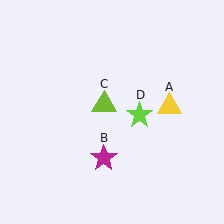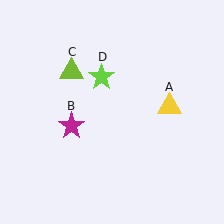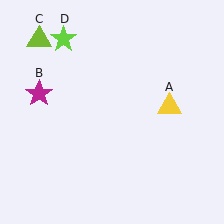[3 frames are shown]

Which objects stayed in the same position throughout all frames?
Yellow triangle (object A) remained stationary.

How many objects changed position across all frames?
3 objects changed position: magenta star (object B), lime triangle (object C), lime star (object D).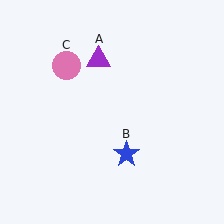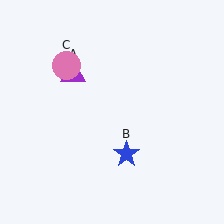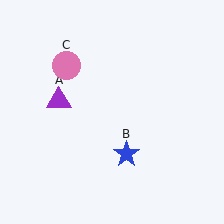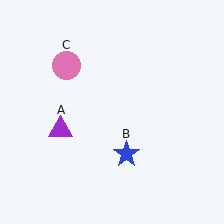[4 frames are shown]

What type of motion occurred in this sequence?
The purple triangle (object A) rotated counterclockwise around the center of the scene.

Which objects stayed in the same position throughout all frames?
Blue star (object B) and pink circle (object C) remained stationary.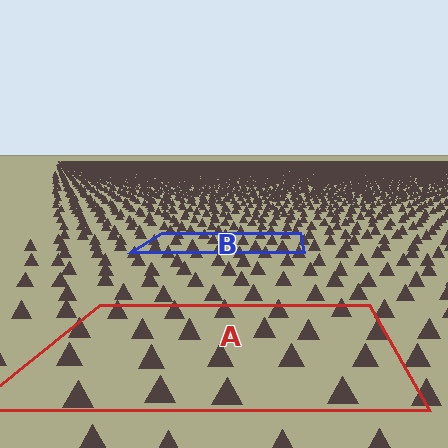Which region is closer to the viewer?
Region A is closer. The texture elements there are larger and more spread out.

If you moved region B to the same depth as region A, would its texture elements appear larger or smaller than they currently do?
They would appear larger. At a closer depth, the same texture elements are projected at a bigger on-screen size.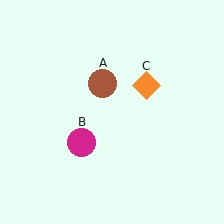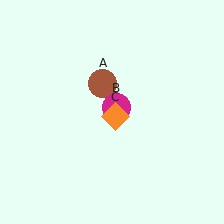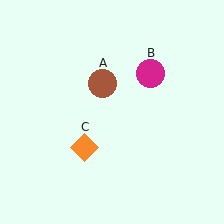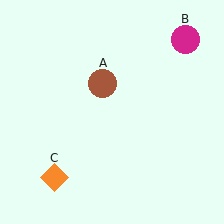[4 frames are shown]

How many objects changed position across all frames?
2 objects changed position: magenta circle (object B), orange diamond (object C).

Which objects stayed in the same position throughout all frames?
Brown circle (object A) remained stationary.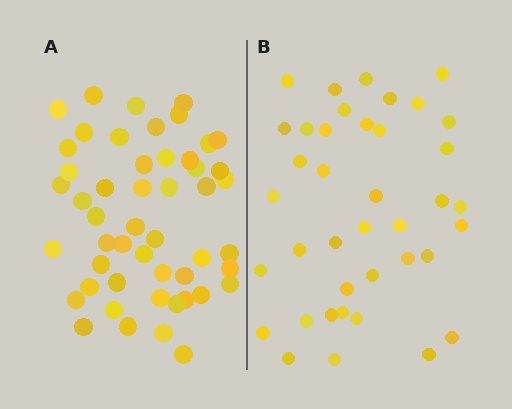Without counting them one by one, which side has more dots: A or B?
Region A (the left region) has more dots.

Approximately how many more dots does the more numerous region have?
Region A has roughly 12 or so more dots than region B.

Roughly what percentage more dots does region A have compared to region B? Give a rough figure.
About 30% more.